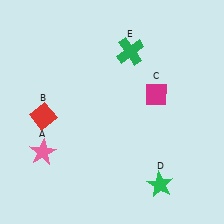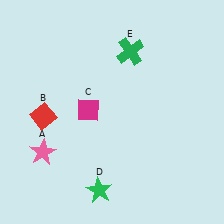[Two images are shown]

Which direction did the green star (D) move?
The green star (D) moved left.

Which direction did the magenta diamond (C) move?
The magenta diamond (C) moved left.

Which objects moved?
The objects that moved are: the magenta diamond (C), the green star (D).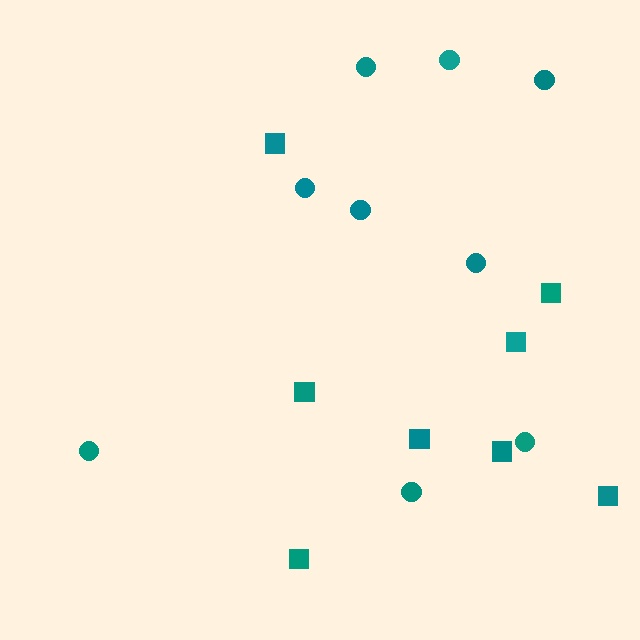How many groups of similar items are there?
There are 2 groups: one group of squares (8) and one group of circles (9).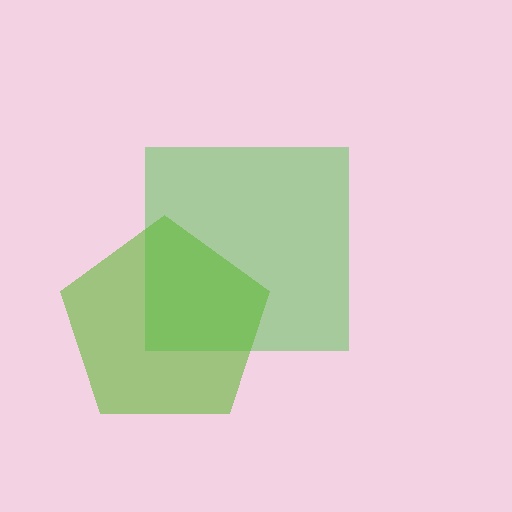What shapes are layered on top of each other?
The layered shapes are: a green square, a lime pentagon.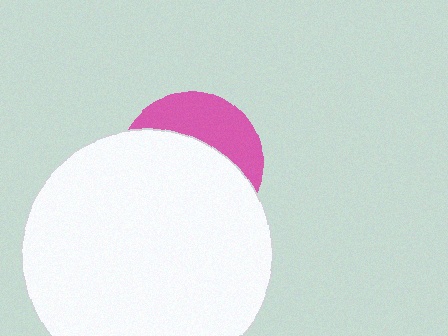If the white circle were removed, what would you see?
You would see the complete pink circle.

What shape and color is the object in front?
The object in front is a white circle.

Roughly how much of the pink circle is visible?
A small part of it is visible (roughly 35%).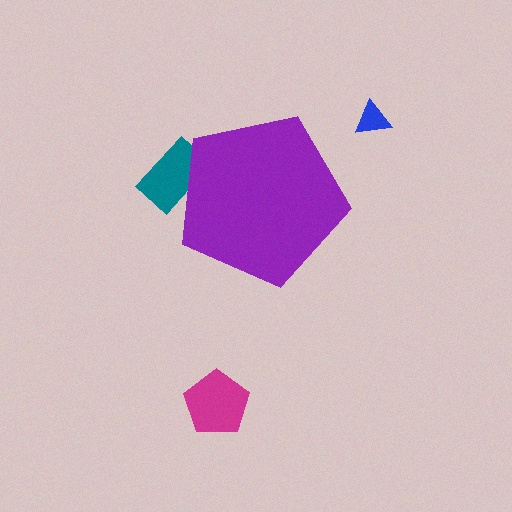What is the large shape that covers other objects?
A purple pentagon.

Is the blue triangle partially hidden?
No, the blue triangle is fully visible.